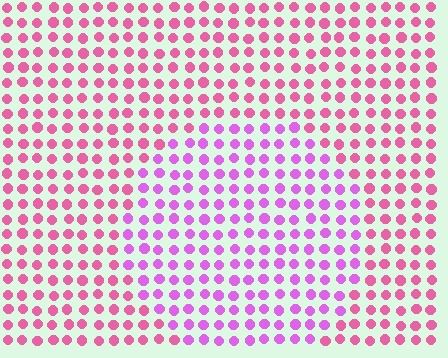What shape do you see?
I see a circle.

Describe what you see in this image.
The image is filled with small pink elements in a uniform arrangement. A circle-shaped region is visible where the elements are tinted to a slightly different hue, forming a subtle color boundary.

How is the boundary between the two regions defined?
The boundary is defined purely by a slight shift in hue (about 34 degrees). Spacing, size, and orientation are identical on both sides.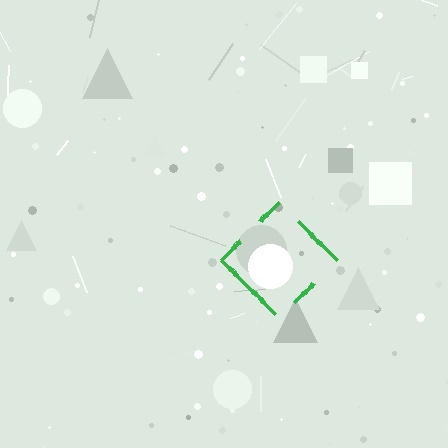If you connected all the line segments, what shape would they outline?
They would outline a diamond.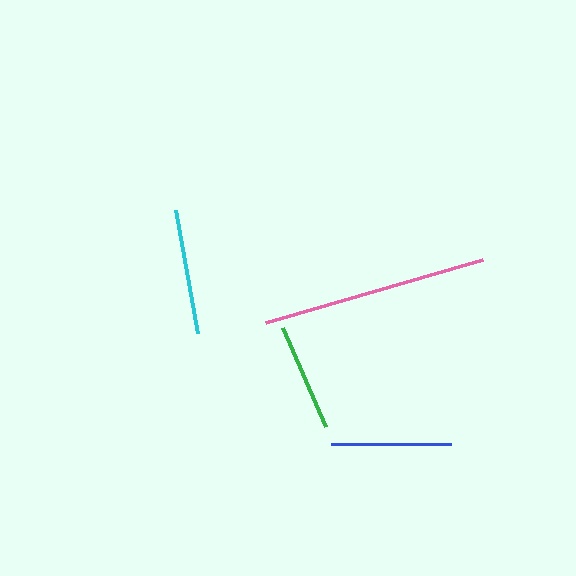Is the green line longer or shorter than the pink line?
The pink line is longer than the green line.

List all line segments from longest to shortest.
From longest to shortest: pink, cyan, blue, green.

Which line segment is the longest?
The pink line is the longest at approximately 225 pixels.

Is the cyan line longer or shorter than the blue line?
The cyan line is longer than the blue line.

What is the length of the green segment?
The green segment is approximately 108 pixels long.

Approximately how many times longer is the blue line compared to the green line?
The blue line is approximately 1.1 times the length of the green line.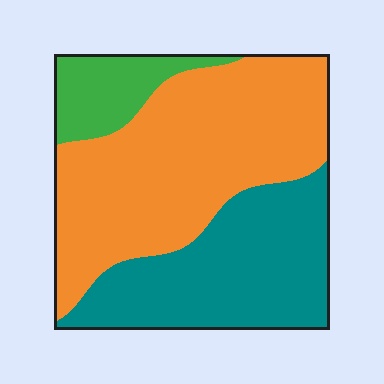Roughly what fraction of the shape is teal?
Teal covers about 35% of the shape.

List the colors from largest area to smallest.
From largest to smallest: orange, teal, green.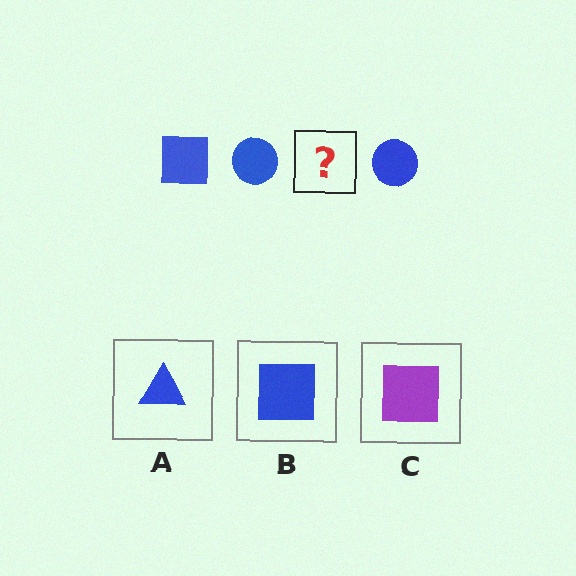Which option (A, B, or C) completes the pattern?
B.